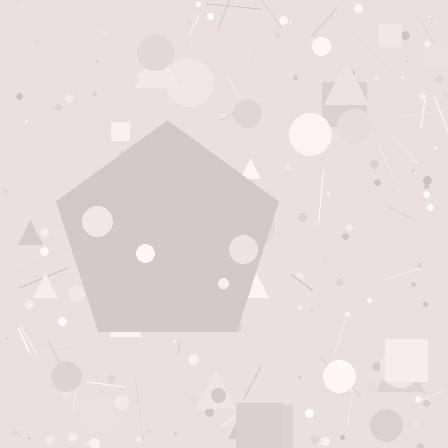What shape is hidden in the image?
A pentagon is hidden in the image.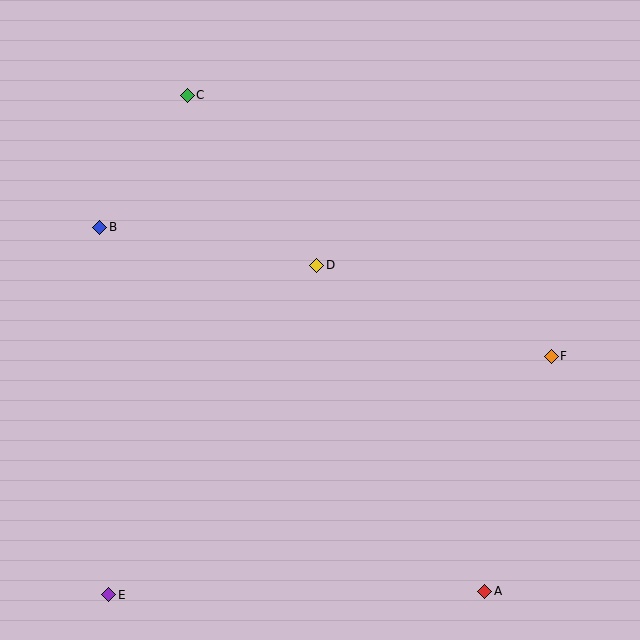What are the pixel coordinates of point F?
Point F is at (551, 356).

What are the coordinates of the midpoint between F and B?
The midpoint between F and B is at (326, 292).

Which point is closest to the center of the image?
Point D at (317, 265) is closest to the center.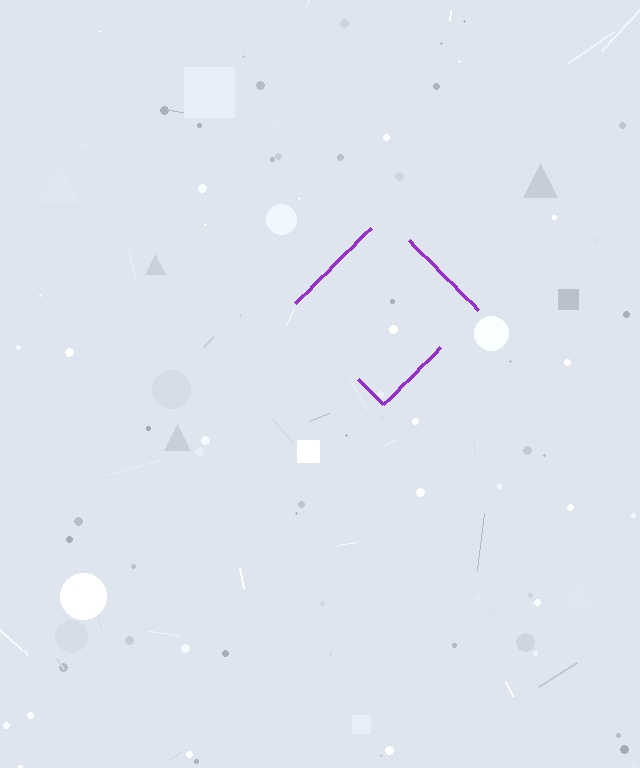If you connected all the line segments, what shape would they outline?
They would outline a diamond.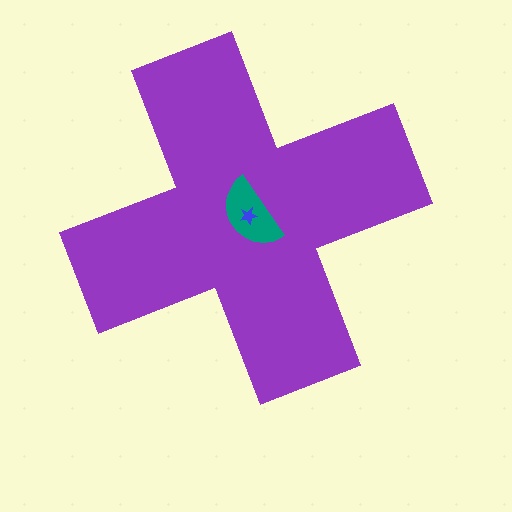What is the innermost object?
The blue star.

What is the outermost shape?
The purple cross.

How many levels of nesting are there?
3.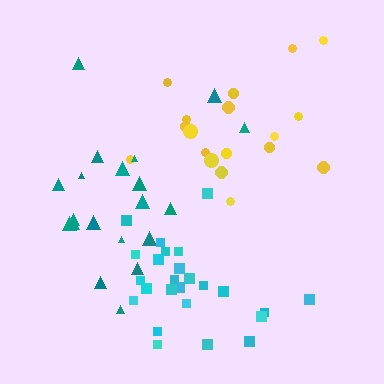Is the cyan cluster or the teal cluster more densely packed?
Cyan.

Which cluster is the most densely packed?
Cyan.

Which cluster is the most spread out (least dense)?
Yellow.